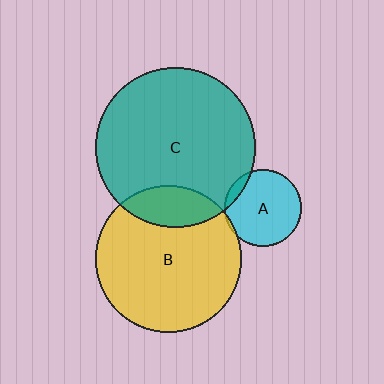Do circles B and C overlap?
Yes.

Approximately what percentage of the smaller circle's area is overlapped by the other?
Approximately 20%.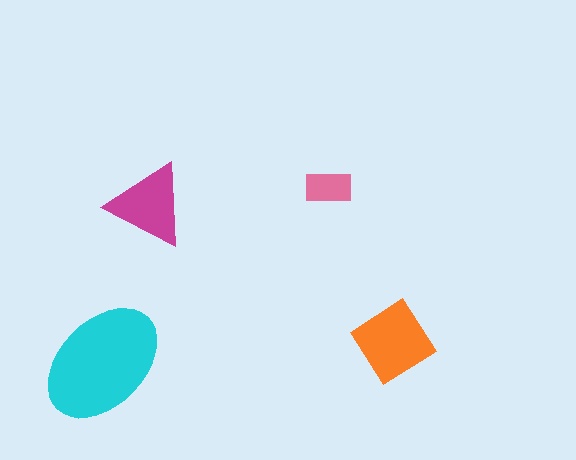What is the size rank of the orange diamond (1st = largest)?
2nd.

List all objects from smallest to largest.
The pink rectangle, the magenta triangle, the orange diamond, the cyan ellipse.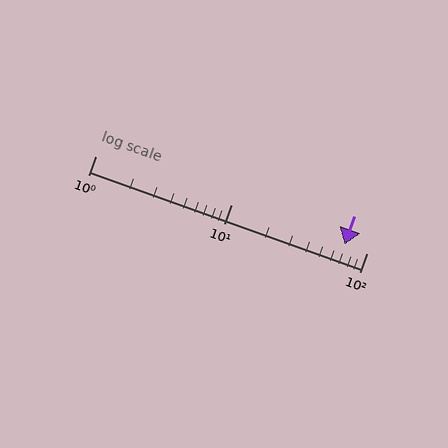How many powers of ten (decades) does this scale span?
The scale spans 2 decades, from 1 to 100.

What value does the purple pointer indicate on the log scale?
The pointer indicates approximately 69.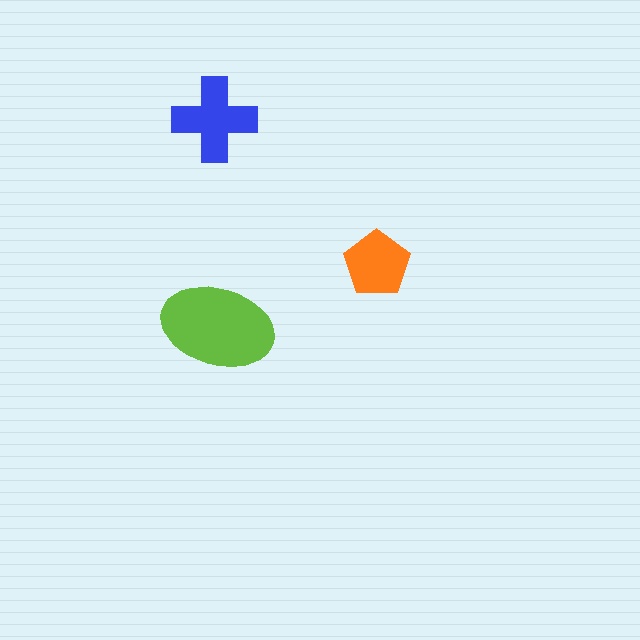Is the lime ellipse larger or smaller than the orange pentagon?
Larger.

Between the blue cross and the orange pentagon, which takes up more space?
The blue cross.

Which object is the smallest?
The orange pentagon.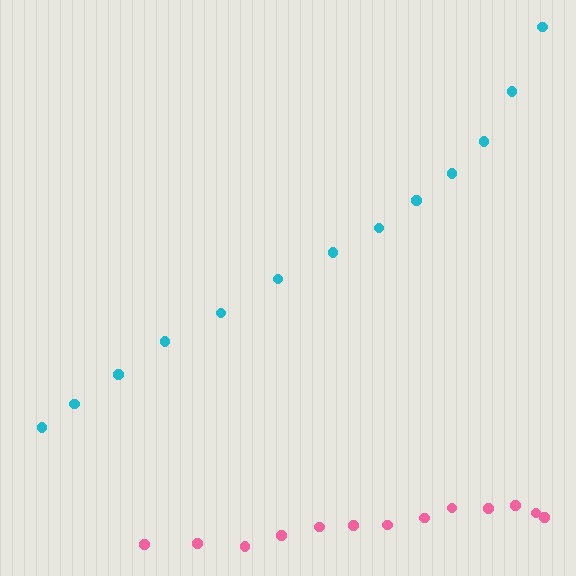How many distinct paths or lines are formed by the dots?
There are 2 distinct paths.